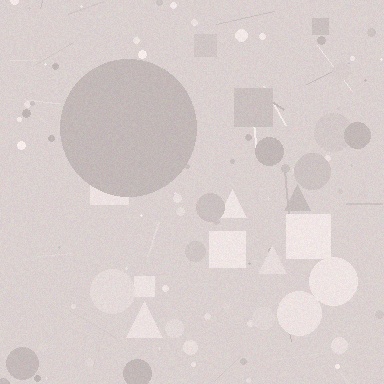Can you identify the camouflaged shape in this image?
The camouflaged shape is a circle.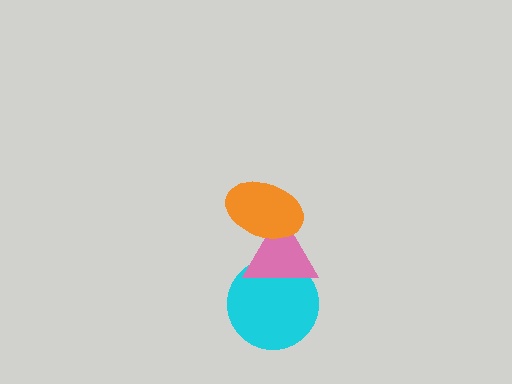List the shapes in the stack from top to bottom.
From top to bottom: the orange ellipse, the pink triangle, the cyan circle.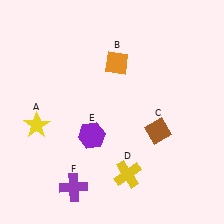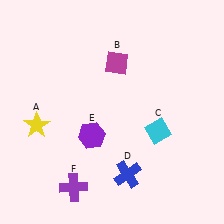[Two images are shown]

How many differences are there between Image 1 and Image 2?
There are 3 differences between the two images.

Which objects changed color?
B changed from orange to magenta. C changed from brown to cyan. D changed from yellow to blue.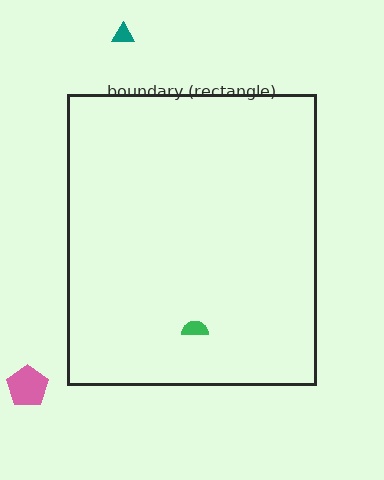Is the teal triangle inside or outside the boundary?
Outside.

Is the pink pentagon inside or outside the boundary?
Outside.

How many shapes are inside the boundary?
1 inside, 2 outside.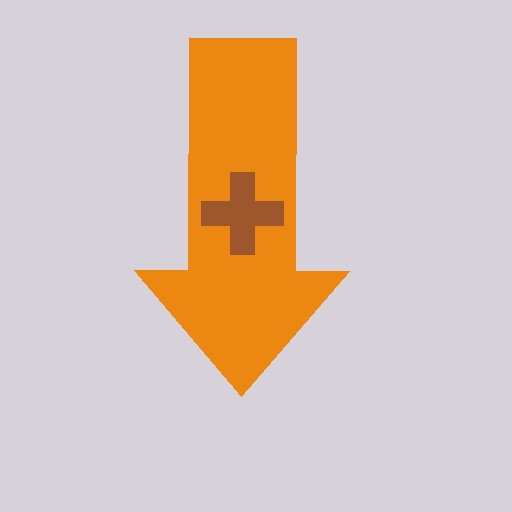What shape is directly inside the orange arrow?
The brown cross.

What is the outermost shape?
The orange arrow.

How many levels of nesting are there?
2.